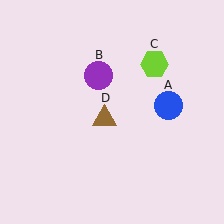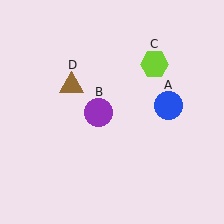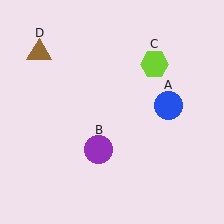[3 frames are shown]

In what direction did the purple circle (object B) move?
The purple circle (object B) moved down.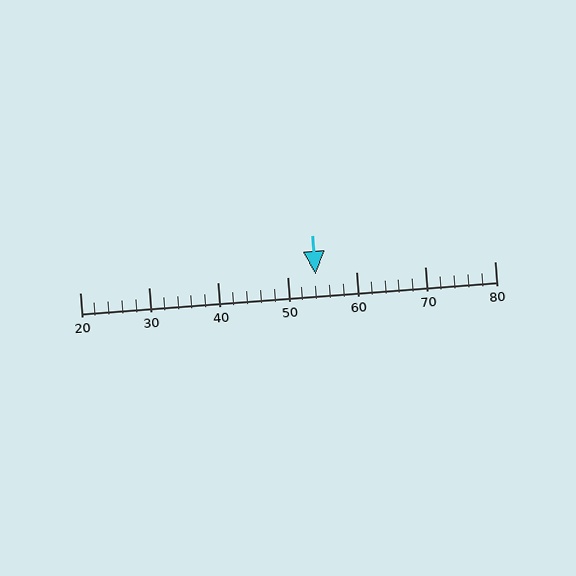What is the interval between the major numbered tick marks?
The major tick marks are spaced 10 units apart.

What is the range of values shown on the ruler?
The ruler shows values from 20 to 80.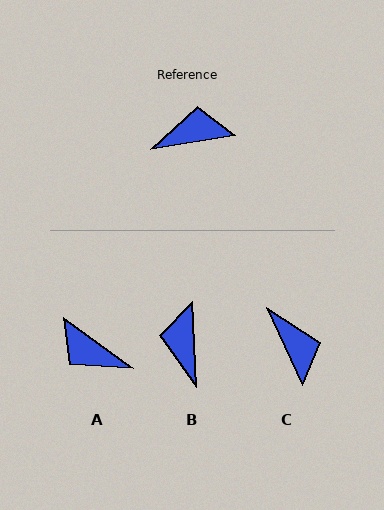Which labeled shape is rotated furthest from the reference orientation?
A, about 134 degrees away.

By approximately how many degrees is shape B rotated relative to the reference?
Approximately 83 degrees counter-clockwise.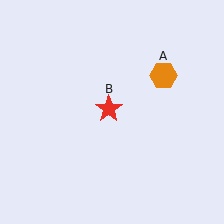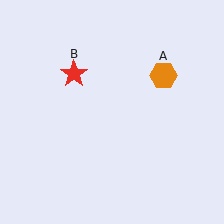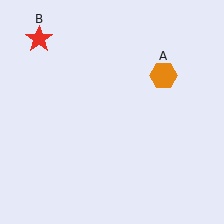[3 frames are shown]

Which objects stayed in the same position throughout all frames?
Orange hexagon (object A) remained stationary.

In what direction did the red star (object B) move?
The red star (object B) moved up and to the left.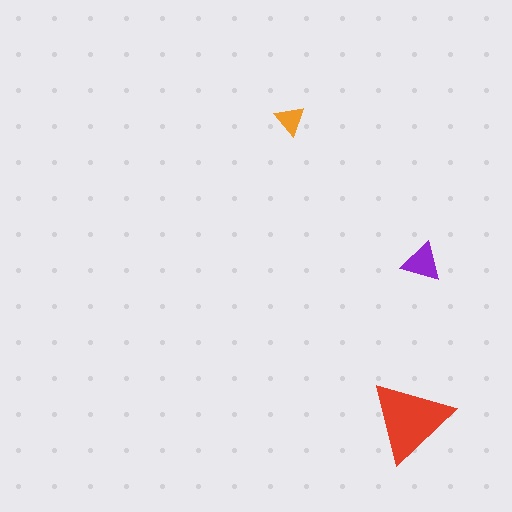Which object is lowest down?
The red triangle is bottommost.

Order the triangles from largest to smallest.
the red one, the purple one, the orange one.